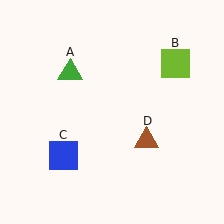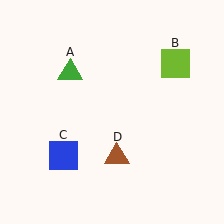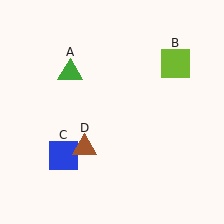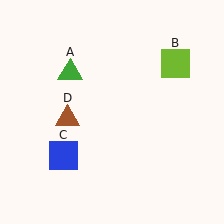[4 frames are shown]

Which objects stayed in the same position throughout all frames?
Green triangle (object A) and lime square (object B) and blue square (object C) remained stationary.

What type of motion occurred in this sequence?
The brown triangle (object D) rotated clockwise around the center of the scene.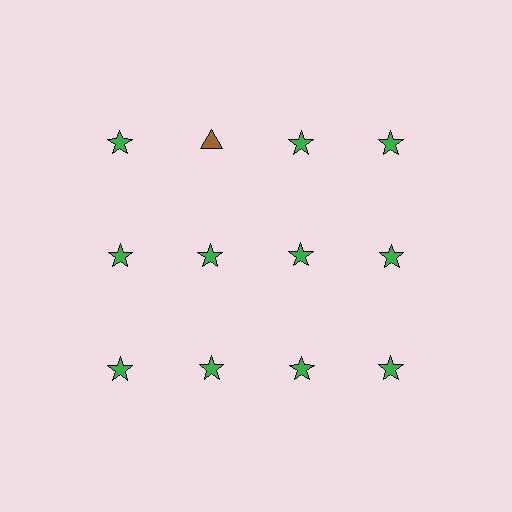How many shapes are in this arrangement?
There are 12 shapes arranged in a grid pattern.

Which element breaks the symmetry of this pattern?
The brown triangle in the top row, second from left column breaks the symmetry. All other shapes are green stars.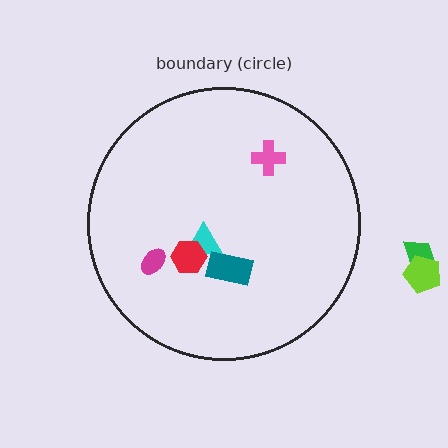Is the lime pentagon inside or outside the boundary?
Outside.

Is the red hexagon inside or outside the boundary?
Inside.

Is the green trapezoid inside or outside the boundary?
Outside.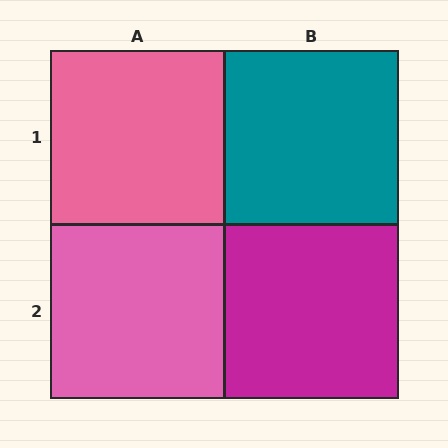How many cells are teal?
1 cell is teal.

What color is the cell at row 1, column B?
Teal.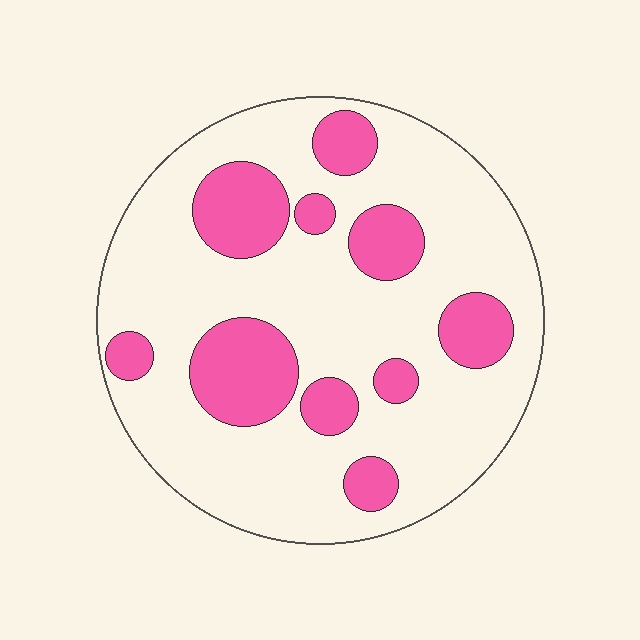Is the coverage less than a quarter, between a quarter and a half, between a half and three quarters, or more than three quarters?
Between a quarter and a half.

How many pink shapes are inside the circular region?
10.